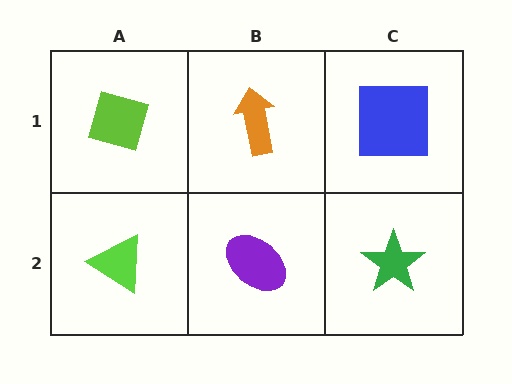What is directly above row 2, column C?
A blue square.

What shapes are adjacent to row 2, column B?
An orange arrow (row 1, column B), a lime triangle (row 2, column A), a green star (row 2, column C).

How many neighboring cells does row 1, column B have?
3.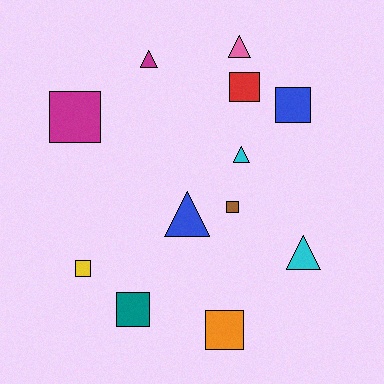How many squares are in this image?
There are 7 squares.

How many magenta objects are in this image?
There are 2 magenta objects.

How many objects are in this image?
There are 12 objects.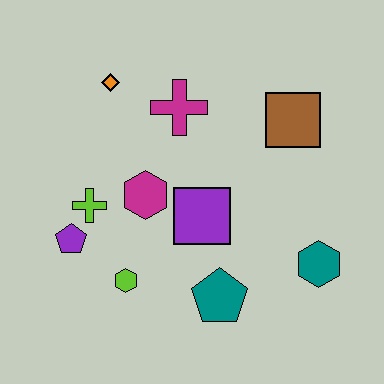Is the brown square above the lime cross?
Yes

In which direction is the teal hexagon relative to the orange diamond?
The teal hexagon is to the right of the orange diamond.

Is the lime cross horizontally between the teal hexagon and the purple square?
No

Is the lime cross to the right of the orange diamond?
No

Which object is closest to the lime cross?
The purple pentagon is closest to the lime cross.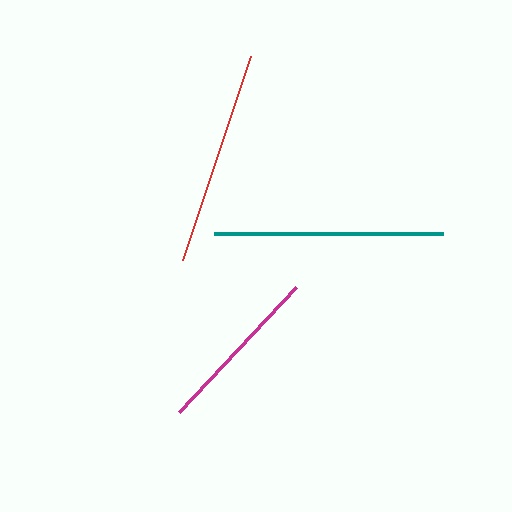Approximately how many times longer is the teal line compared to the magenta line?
The teal line is approximately 1.3 times the length of the magenta line.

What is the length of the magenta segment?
The magenta segment is approximately 171 pixels long.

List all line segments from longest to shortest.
From longest to shortest: teal, red, magenta.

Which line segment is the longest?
The teal line is the longest at approximately 230 pixels.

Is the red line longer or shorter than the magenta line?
The red line is longer than the magenta line.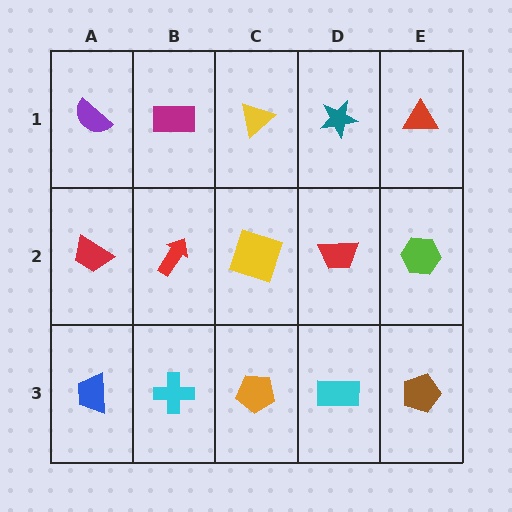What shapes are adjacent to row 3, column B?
A red arrow (row 2, column B), a blue trapezoid (row 3, column A), an orange pentagon (row 3, column C).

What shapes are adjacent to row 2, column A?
A purple semicircle (row 1, column A), a blue trapezoid (row 3, column A), a red arrow (row 2, column B).